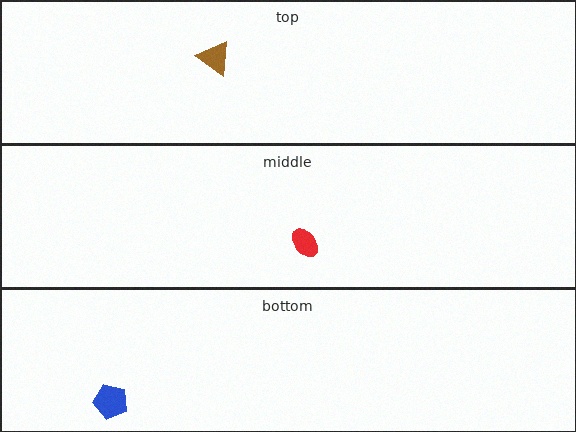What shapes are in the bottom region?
The blue pentagon.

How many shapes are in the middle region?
1.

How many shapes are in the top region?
1.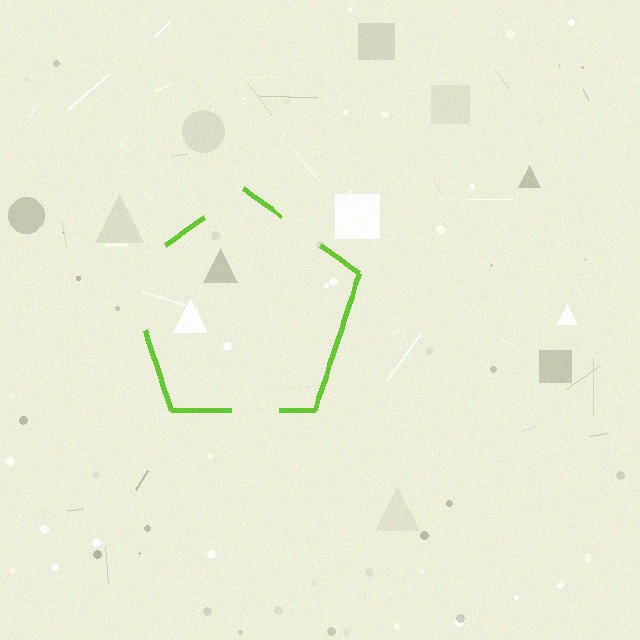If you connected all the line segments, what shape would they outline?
They would outline a pentagon.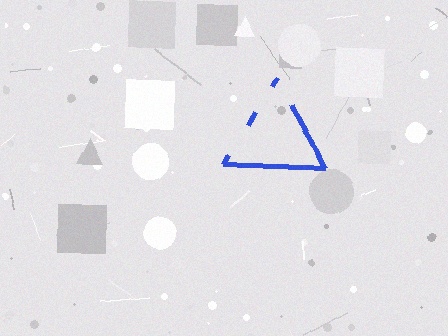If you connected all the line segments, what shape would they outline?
They would outline a triangle.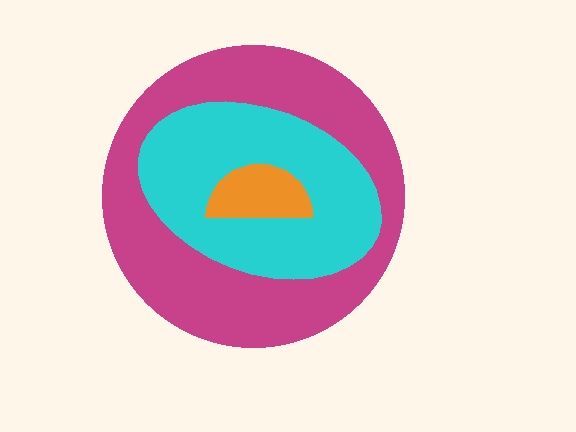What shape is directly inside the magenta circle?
The cyan ellipse.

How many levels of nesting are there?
3.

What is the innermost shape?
The orange semicircle.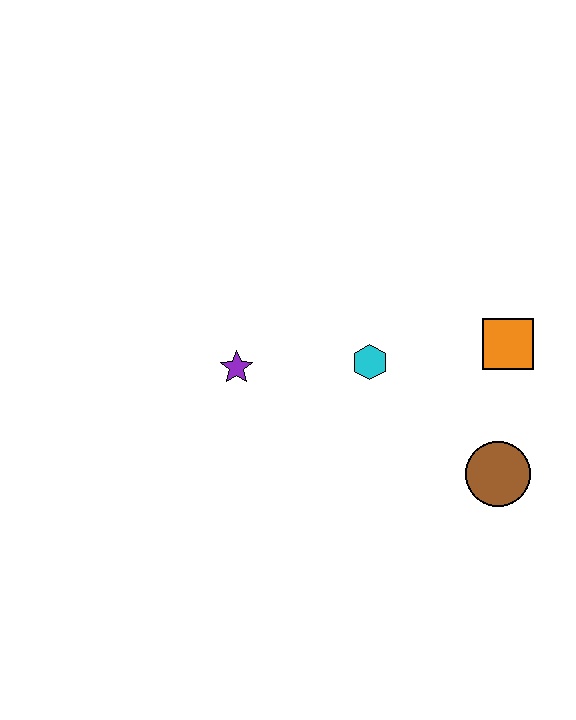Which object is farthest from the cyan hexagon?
The brown circle is farthest from the cyan hexagon.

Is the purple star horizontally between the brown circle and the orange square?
No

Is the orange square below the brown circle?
No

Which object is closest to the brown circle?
The orange square is closest to the brown circle.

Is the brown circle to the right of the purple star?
Yes